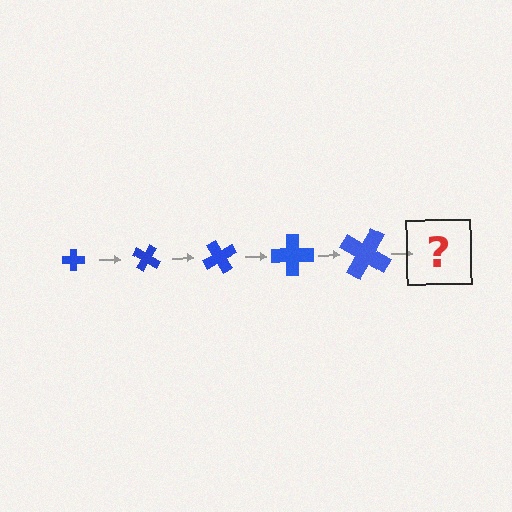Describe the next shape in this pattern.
It should be a cross, larger than the previous one and rotated 150 degrees from the start.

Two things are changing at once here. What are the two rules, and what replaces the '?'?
The two rules are that the cross grows larger each step and it rotates 30 degrees each step. The '?' should be a cross, larger than the previous one and rotated 150 degrees from the start.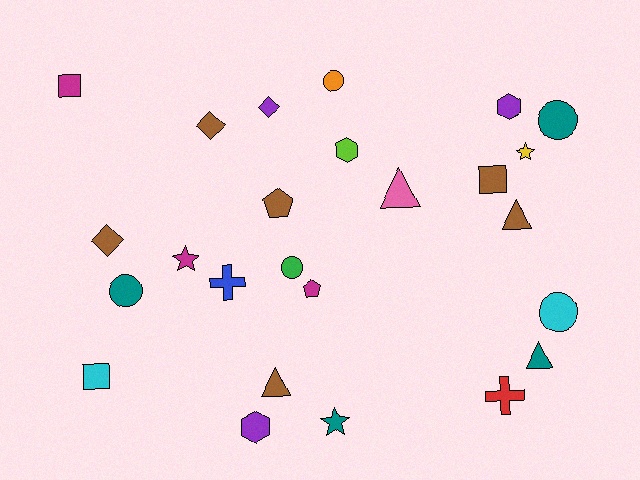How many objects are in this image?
There are 25 objects.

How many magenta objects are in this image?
There are 3 magenta objects.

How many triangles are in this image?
There are 4 triangles.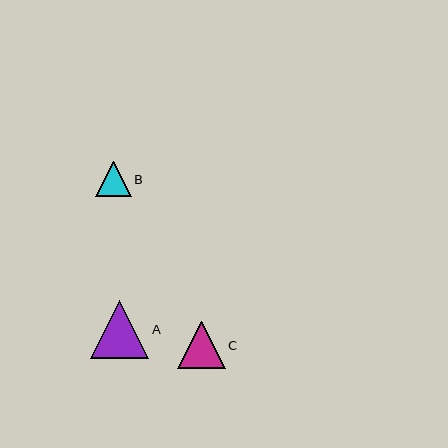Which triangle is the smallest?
Triangle B is the smallest with a size of approximately 35 pixels.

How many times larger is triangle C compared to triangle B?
Triangle C is approximately 1.3 times the size of triangle B.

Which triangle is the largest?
Triangle A is the largest with a size of approximately 58 pixels.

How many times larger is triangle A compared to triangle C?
Triangle A is approximately 1.2 times the size of triangle C.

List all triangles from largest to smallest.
From largest to smallest: A, C, B.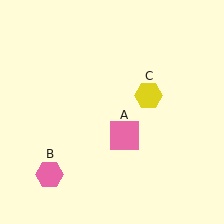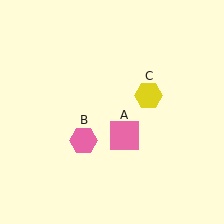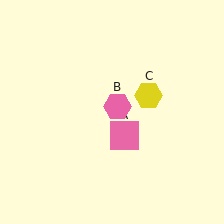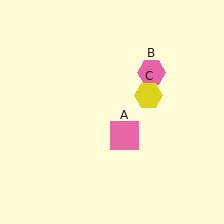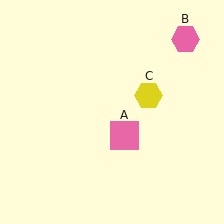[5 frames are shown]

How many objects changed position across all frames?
1 object changed position: pink hexagon (object B).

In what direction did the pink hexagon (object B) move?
The pink hexagon (object B) moved up and to the right.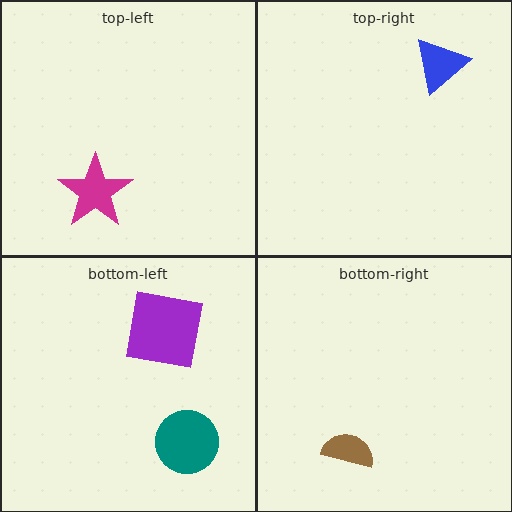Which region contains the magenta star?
The top-left region.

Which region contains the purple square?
The bottom-left region.